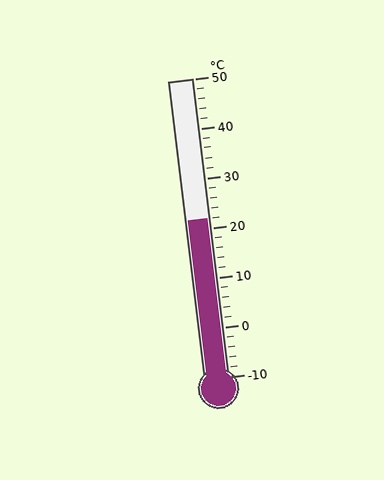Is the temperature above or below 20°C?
The temperature is above 20°C.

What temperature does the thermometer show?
The thermometer shows approximately 22°C.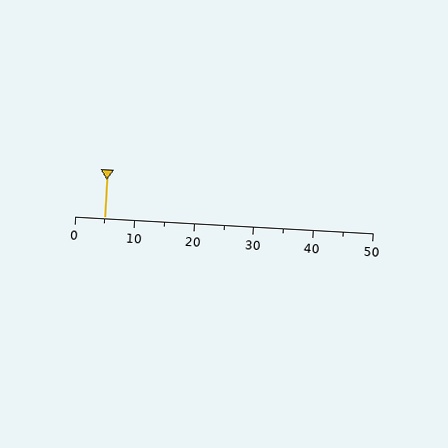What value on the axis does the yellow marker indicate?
The marker indicates approximately 5.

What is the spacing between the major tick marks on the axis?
The major ticks are spaced 10 apart.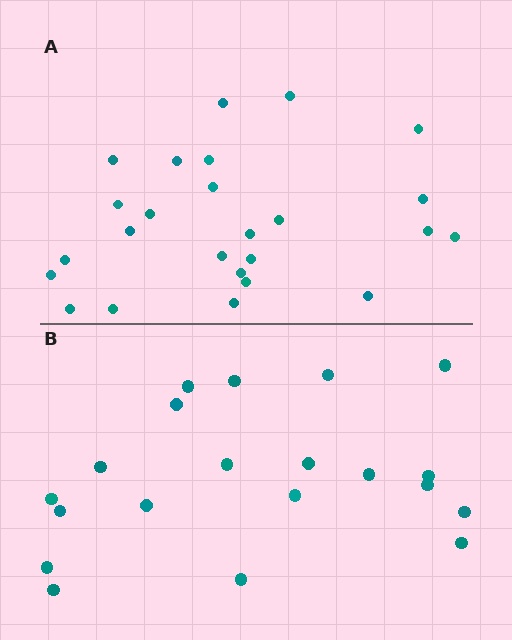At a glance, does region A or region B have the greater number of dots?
Region A (the top region) has more dots.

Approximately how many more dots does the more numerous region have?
Region A has about 5 more dots than region B.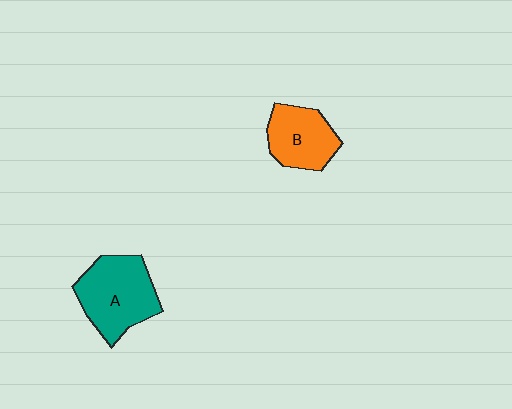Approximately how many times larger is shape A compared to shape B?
Approximately 1.4 times.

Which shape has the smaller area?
Shape B (orange).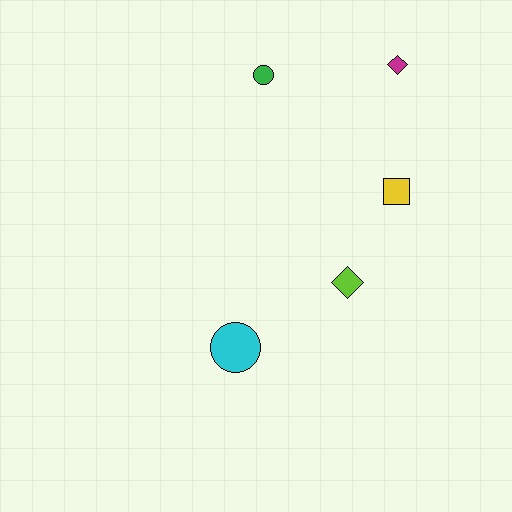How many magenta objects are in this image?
There is 1 magenta object.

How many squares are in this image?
There is 1 square.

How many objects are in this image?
There are 5 objects.